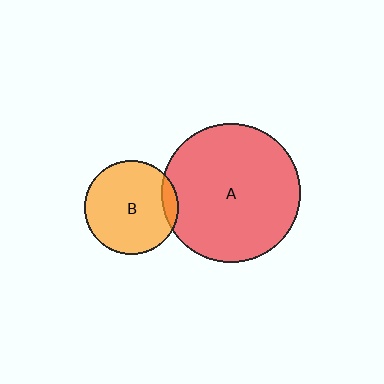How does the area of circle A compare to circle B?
Approximately 2.2 times.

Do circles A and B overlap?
Yes.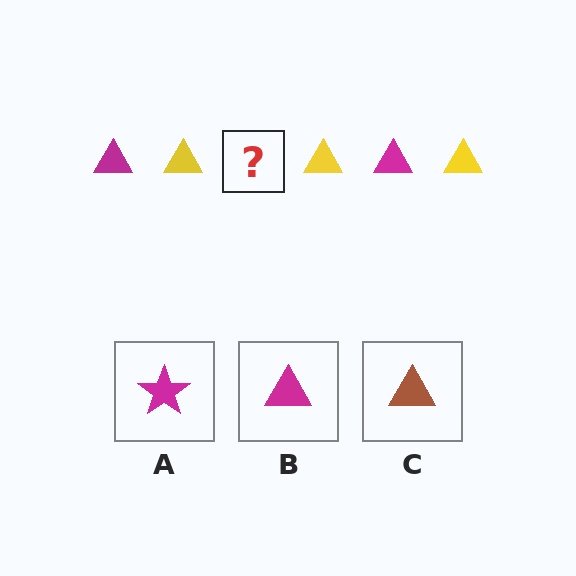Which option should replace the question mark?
Option B.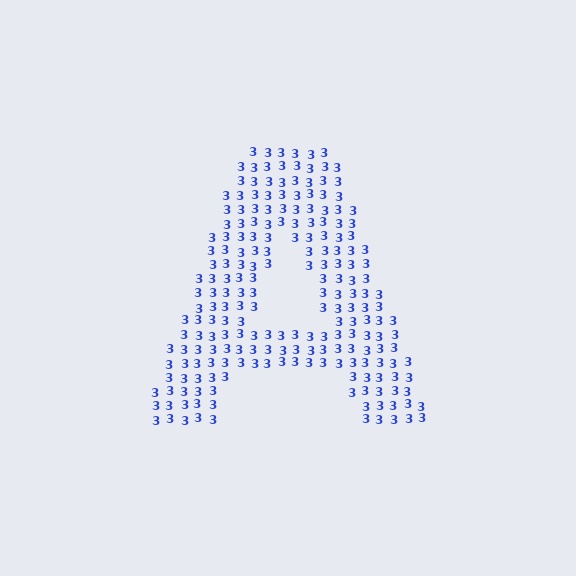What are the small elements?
The small elements are digit 3's.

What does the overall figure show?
The overall figure shows the letter A.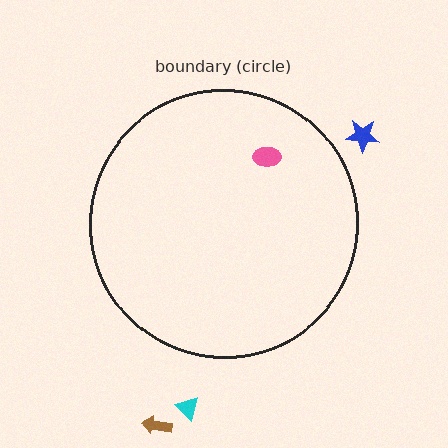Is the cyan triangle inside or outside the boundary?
Outside.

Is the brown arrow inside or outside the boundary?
Outside.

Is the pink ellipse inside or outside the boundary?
Inside.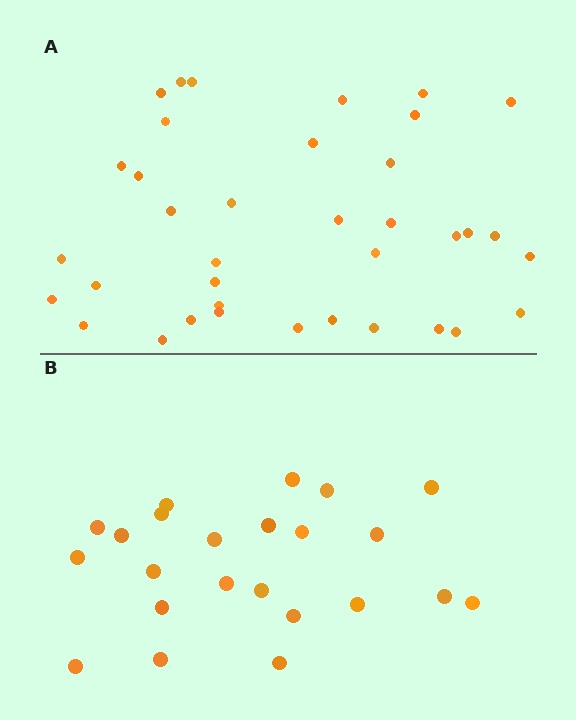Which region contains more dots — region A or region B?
Region A (the top region) has more dots.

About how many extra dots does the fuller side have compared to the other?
Region A has approximately 15 more dots than region B.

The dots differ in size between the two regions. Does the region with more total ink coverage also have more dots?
No. Region B has more total ink coverage because its dots are larger, but region A actually contains more individual dots. Total area can be misleading — the number of items is what matters here.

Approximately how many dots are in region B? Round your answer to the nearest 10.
About 20 dots. (The exact count is 23, which rounds to 20.)